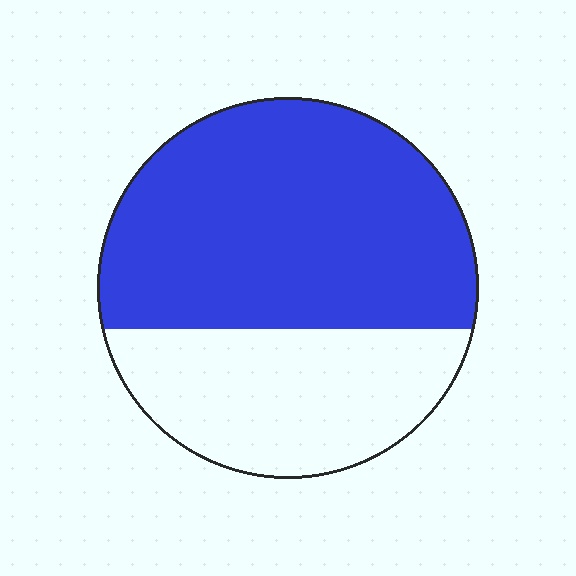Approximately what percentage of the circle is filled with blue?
Approximately 65%.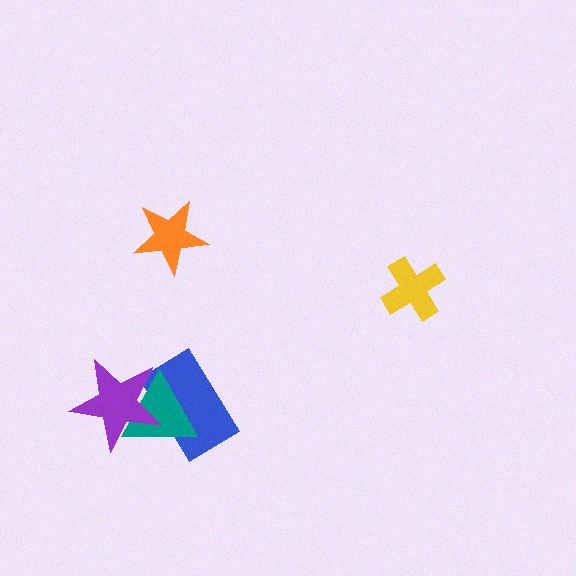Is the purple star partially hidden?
No, no other shape covers it.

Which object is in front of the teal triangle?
The purple star is in front of the teal triangle.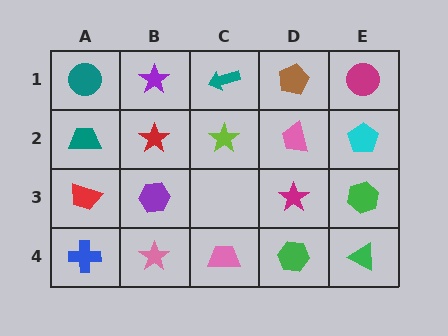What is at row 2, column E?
A cyan pentagon.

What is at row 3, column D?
A magenta star.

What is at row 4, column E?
A green triangle.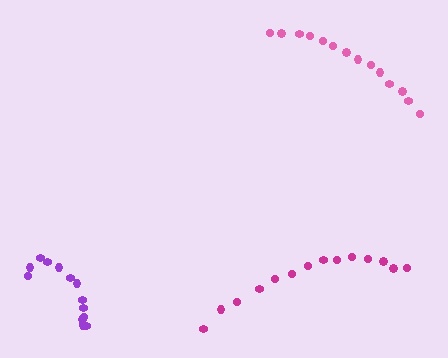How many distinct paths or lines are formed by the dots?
There are 3 distinct paths.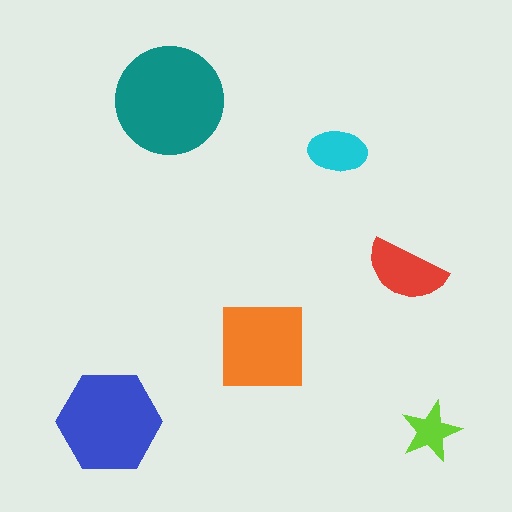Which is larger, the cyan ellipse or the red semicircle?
The red semicircle.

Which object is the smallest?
The lime star.